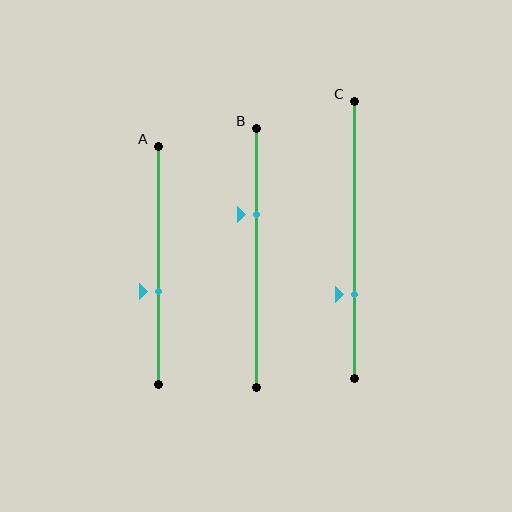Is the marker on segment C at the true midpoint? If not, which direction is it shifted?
No, the marker on segment C is shifted downward by about 20% of the segment length.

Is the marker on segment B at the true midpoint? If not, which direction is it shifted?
No, the marker on segment B is shifted upward by about 17% of the segment length.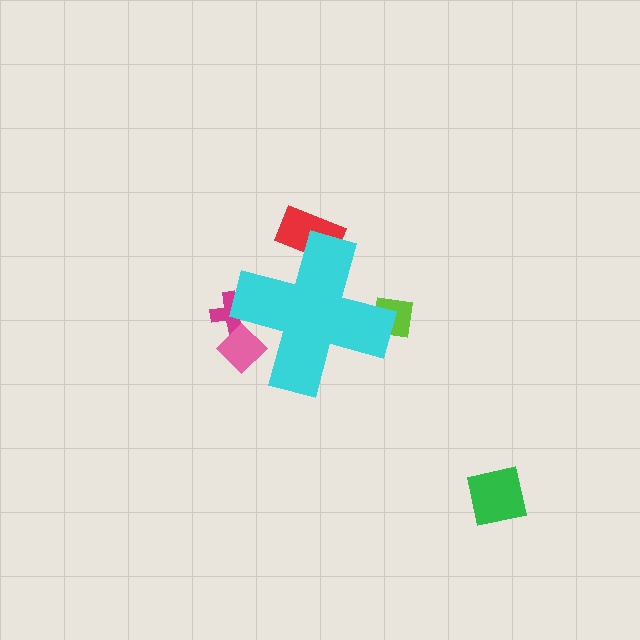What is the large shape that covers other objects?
A cyan cross.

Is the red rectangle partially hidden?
Yes, the red rectangle is partially hidden behind the cyan cross.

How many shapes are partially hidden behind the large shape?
4 shapes are partially hidden.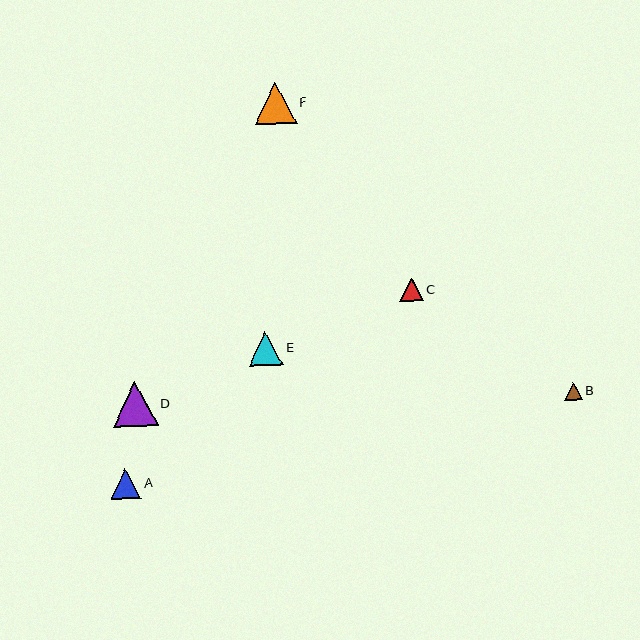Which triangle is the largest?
Triangle D is the largest with a size of approximately 44 pixels.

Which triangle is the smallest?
Triangle B is the smallest with a size of approximately 18 pixels.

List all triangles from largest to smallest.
From largest to smallest: D, F, E, A, C, B.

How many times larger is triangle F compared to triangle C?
Triangle F is approximately 1.7 times the size of triangle C.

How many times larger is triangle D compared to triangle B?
Triangle D is approximately 2.5 times the size of triangle B.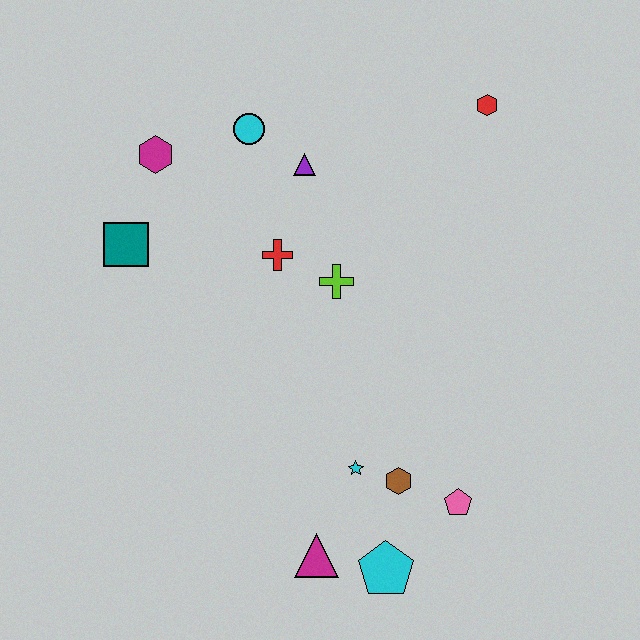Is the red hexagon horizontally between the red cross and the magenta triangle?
No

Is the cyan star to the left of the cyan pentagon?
Yes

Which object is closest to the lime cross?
The red cross is closest to the lime cross.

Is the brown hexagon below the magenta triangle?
No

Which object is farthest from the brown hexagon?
The magenta hexagon is farthest from the brown hexagon.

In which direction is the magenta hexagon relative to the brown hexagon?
The magenta hexagon is above the brown hexagon.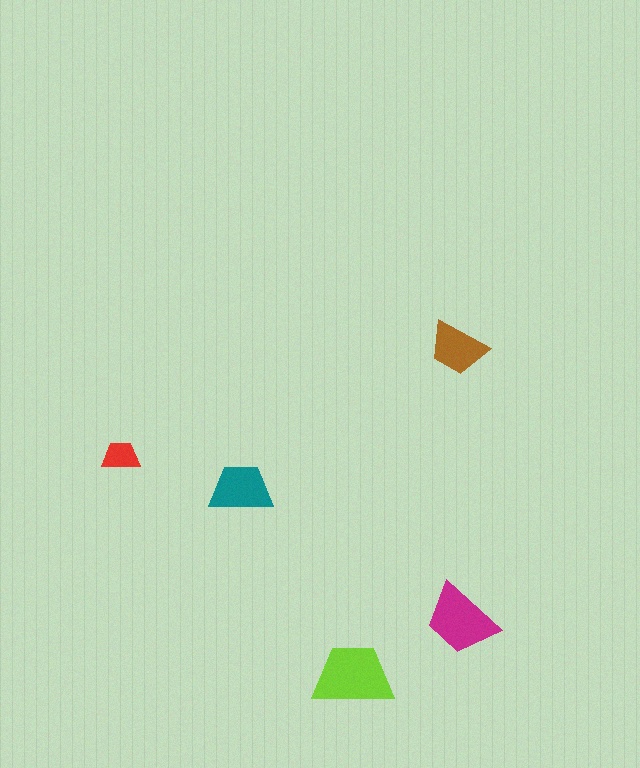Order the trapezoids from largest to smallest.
the lime one, the magenta one, the teal one, the brown one, the red one.